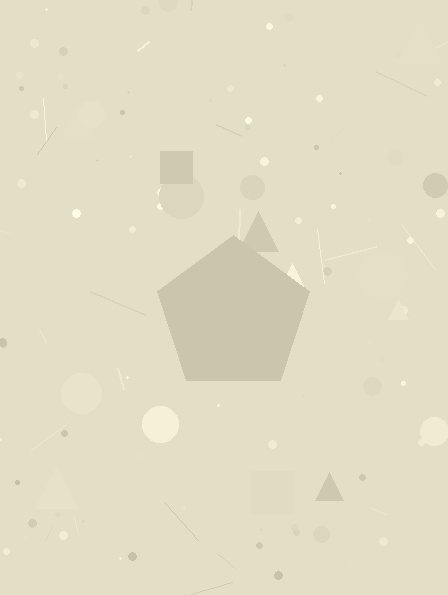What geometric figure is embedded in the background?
A pentagon is embedded in the background.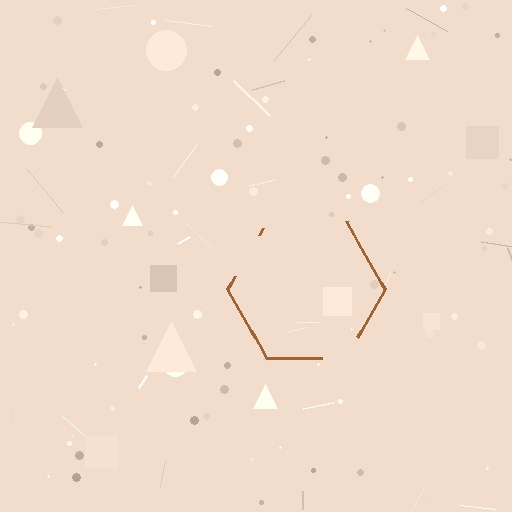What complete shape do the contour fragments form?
The contour fragments form a hexagon.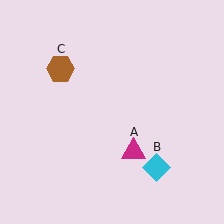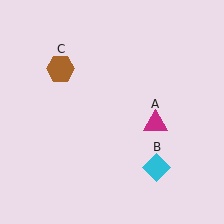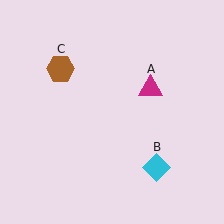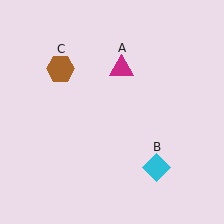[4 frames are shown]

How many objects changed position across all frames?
1 object changed position: magenta triangle (object A).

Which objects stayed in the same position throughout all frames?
Cyan diamond (object B) and brown hexagon (object C) remained stationary.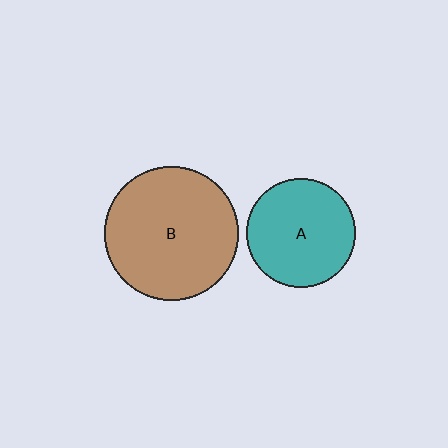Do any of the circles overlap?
No, none of the circles overlap.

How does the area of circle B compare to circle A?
Approximately 1.5 times.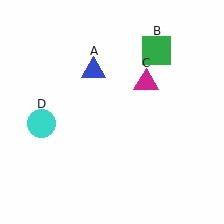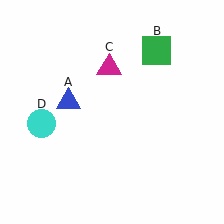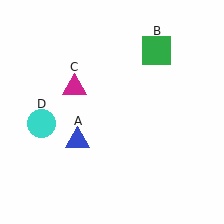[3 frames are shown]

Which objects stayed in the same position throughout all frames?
Green square (object B) and cyan circle (object D) remained stationary.